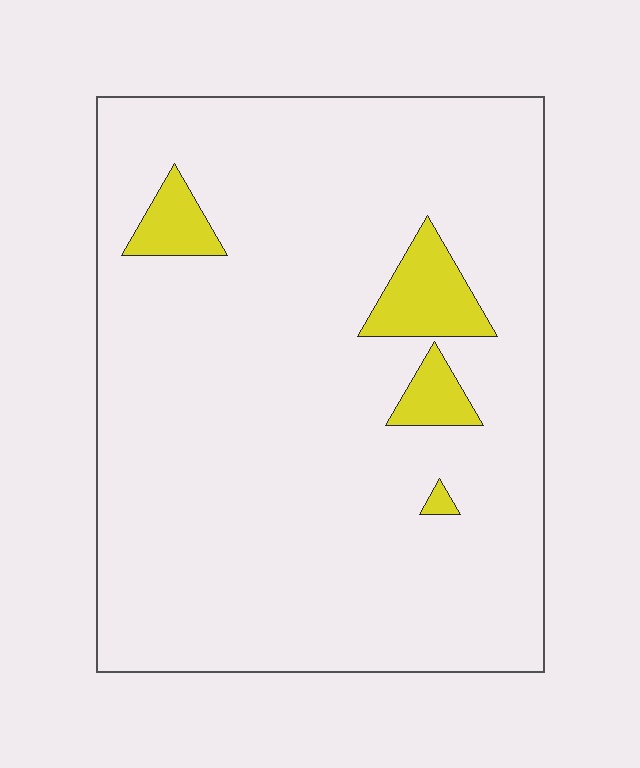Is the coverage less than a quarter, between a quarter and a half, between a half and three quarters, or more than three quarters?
Less than a quarter.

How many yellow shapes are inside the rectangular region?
4.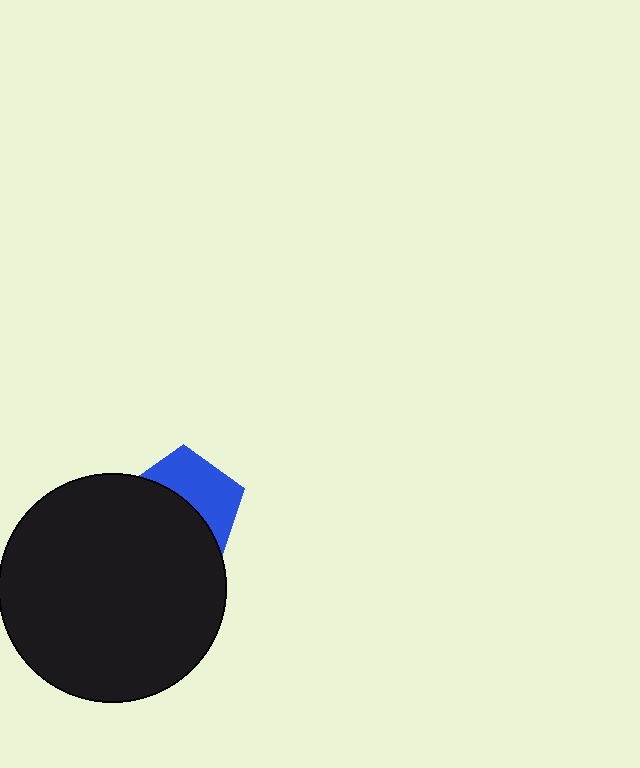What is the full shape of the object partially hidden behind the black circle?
The partially hidden object is a blue pentagon.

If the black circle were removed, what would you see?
You would see the complete blue pentagon.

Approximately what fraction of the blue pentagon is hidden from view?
Roughly 55% of the blue pentagon is hidden behind the black circle.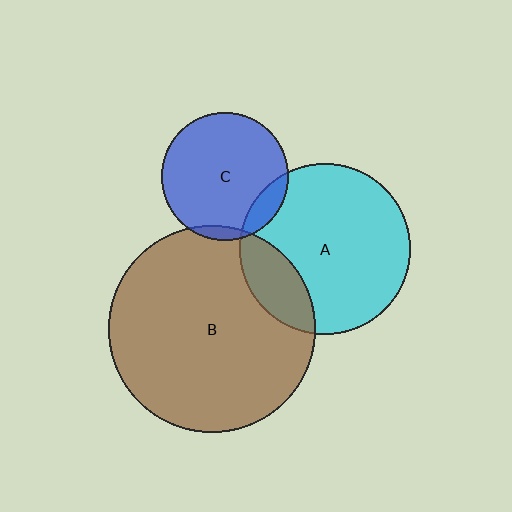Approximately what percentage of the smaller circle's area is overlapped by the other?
Approximately 20%.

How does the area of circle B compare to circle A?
Approximately 1.5 times.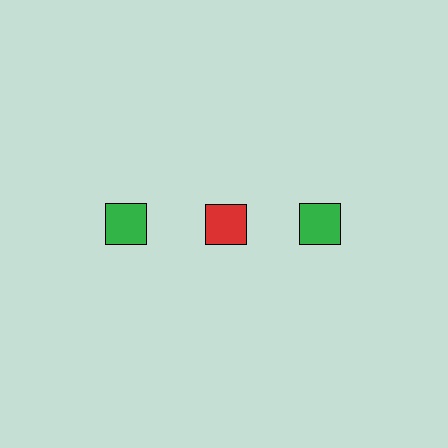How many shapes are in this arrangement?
There are 3 shapes arranged in a grid pattern.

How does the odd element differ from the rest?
It has a different color: red instead of green.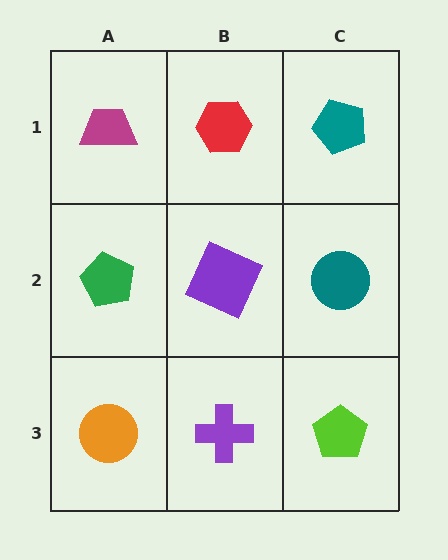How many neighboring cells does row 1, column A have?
2.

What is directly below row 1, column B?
A purple square.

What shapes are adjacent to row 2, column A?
A magenta trapezoid (row 1, column A), an orange circle (row 3, column A), a purple square (row 2, column B).